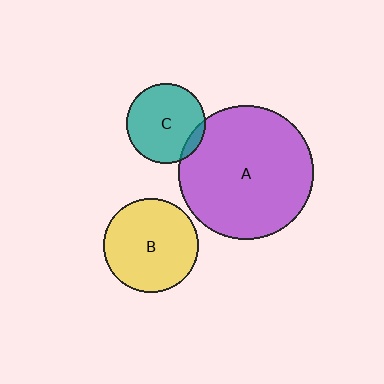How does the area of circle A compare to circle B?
Approximately 2.0 times.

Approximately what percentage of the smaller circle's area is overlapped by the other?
Approximately 10%.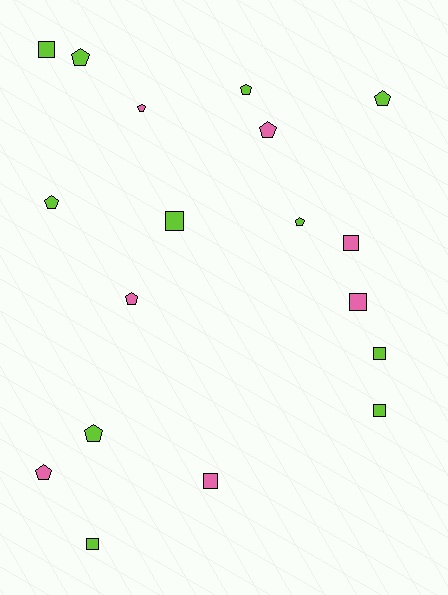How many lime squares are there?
There are 5 lime squares.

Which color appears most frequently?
Lime, with 11 objects.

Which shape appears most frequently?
Pentagon, with 10 objects.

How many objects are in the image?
There are 18 objects.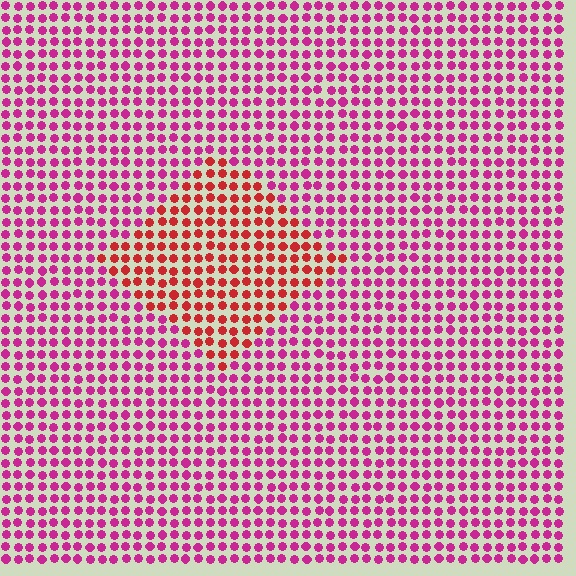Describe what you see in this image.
The image is filled with small magenta elements in a uniform arrangement. A diamond-shaped region is visible where the elements are tinted to a slightly different hue, forming a subtle color boundary.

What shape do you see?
I see a diamond.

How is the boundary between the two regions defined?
The boundary is defined purely by a slight shift in hue (about 38 degrees). Spacing, size, and orientation are identical on both sides.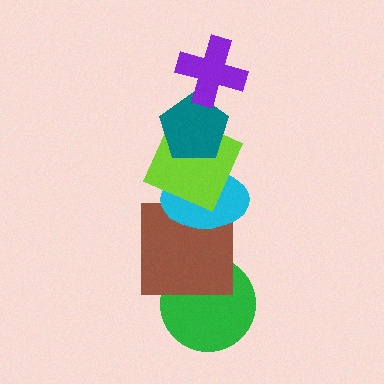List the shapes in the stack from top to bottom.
From top to bottom: the purple cross, the teal pentagon, the lime square, the cyan ellipse, the brown square, the green circle.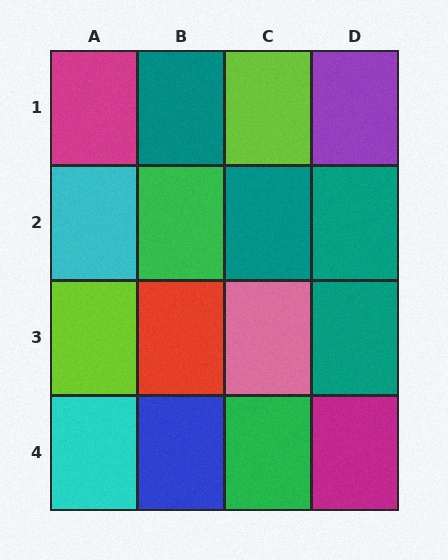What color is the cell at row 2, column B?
Green.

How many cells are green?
2 cells are green.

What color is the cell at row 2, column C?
Teal.